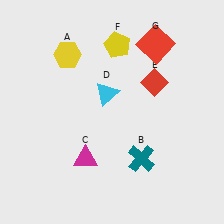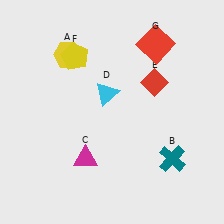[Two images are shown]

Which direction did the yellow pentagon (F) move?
The yellow pentagon (F) moved left.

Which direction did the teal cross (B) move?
The teal cross (B) moved right.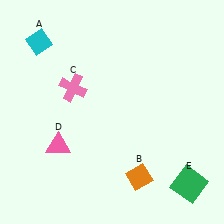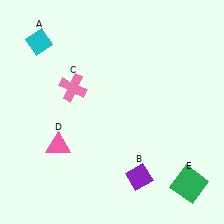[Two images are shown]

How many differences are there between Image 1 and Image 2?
There is 1 difference between the two images.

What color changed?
The diamond (B) changed from orange in Image 1 to purple in Image 2.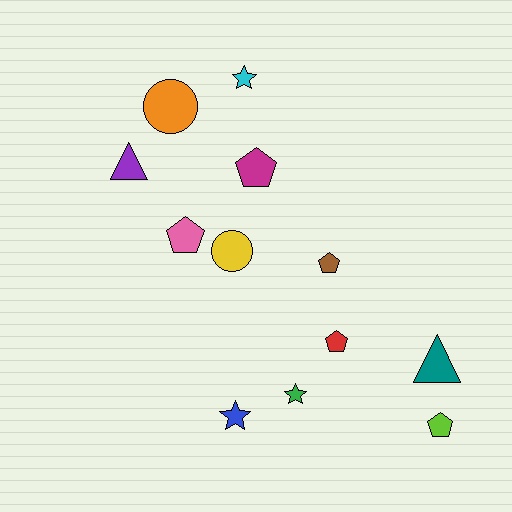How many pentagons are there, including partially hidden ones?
There are 5 pentagons.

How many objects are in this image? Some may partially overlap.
There are 12 objects.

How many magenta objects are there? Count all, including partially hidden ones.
There is 1 magenta object.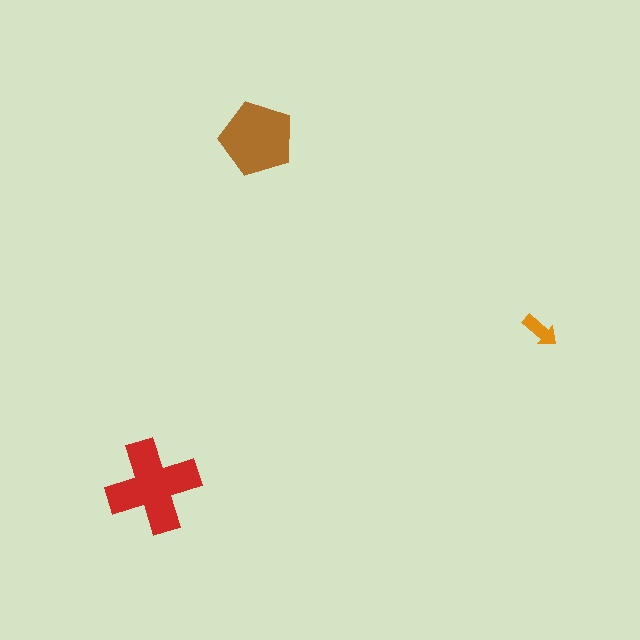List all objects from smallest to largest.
The orange arrow, the brown pentagon, the red cross.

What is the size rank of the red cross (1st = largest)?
1st.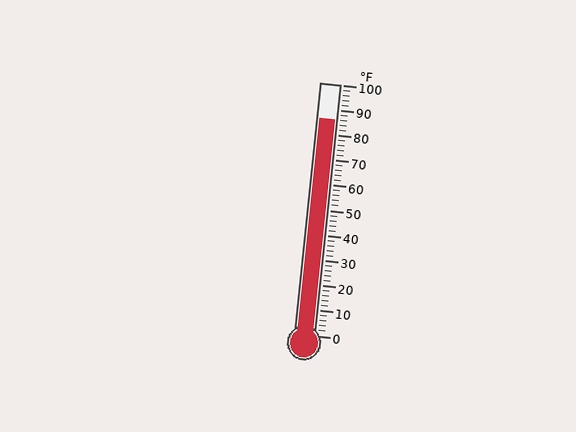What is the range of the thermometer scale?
The thermometer scale ranges from 0°F to 100°F.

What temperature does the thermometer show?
The thermometer shows approximately 86°F.